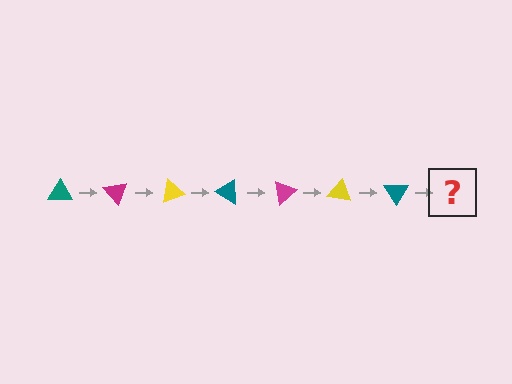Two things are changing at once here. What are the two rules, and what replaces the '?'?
The two rules are that it rotates 50 degrees each step and the color cycles through teal, magenta, and yellow. The '?' should be a magenta triangle, rotated 350 degrees from the start.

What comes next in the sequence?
The next element should be a magenta triangle, rotated 350 degrees from the start.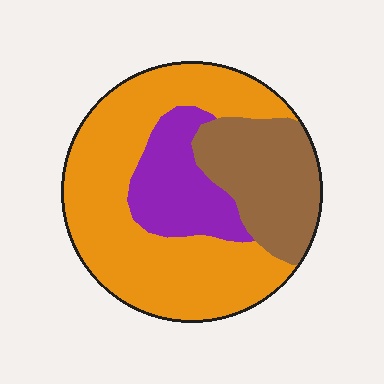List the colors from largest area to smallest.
From largest to smallest: orange, brown, purple.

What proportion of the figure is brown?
Brown covers roughly 25% of the figure.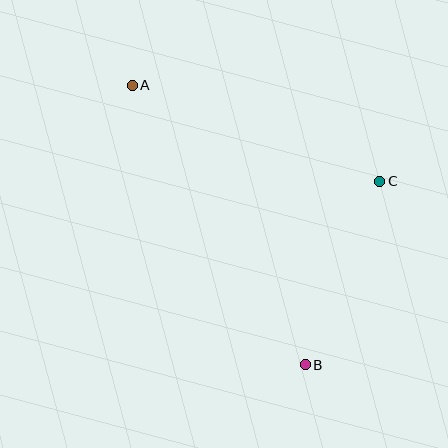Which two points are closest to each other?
Points B and C are closest to each other.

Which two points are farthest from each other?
Points A and B are farthest from each other.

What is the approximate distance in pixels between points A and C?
The distance between A and C is approximately 265 pixels.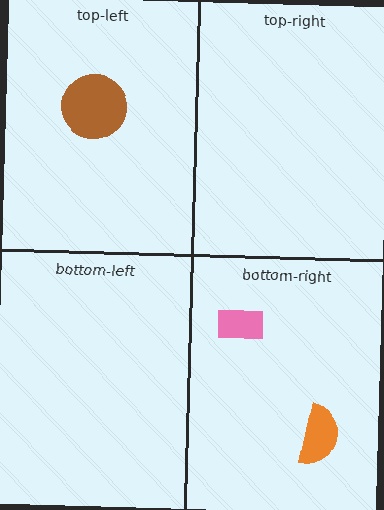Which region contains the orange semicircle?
The bottom-right region.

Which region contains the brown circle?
The top-left region.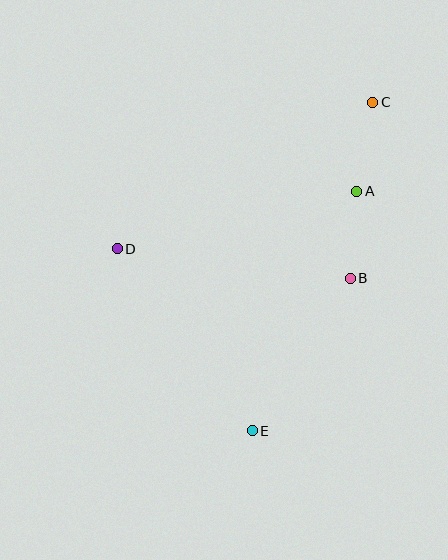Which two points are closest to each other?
Points A and B are closest to each other.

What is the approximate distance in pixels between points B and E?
The distance between B and E is approximately 182 pixels.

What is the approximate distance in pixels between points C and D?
The distance between C and D is approximately 295 pixels.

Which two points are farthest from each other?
Points C and E are farthest from each other.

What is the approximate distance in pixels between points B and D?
The distance between B and D is approximately 235 pixels.